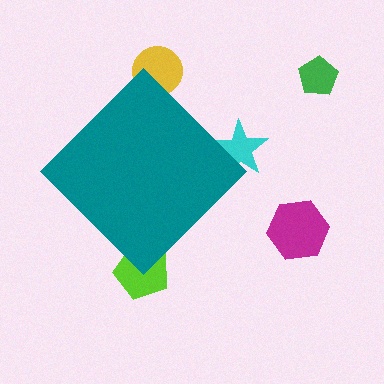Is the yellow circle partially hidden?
Yes, the yellow circle is partially hidden behind the teal diamond.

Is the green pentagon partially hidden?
No, the green pentagon is fully visible.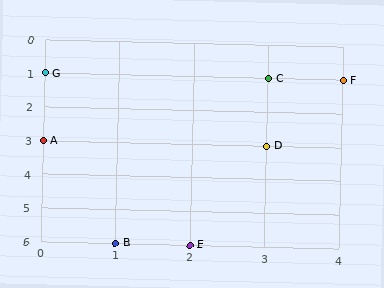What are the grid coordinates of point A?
Point A is at grid coordinates (0, 3).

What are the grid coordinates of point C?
Point C is at grid coordinates (3, 1).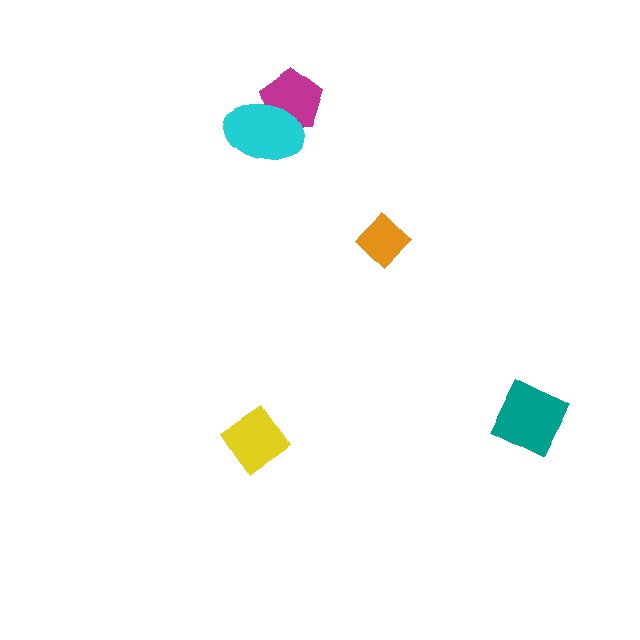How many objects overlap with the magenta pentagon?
1 object overlaps with the magenta pentagon.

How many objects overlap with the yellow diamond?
0 objects overlap with the yellow diamond.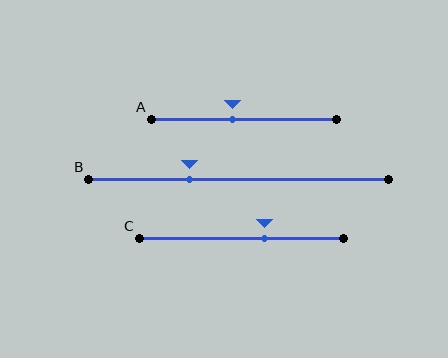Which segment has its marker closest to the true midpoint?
Segment A has its marker closest to the true midpoint.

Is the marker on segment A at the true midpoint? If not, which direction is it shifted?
No, the marker on segment A is shifted to the left by about 6% of the segment length.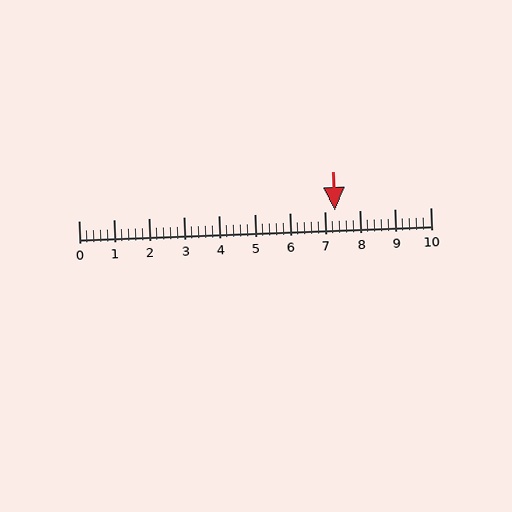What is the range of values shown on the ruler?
The ruler shows values from 0 to 10.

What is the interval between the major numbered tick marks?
The major tick marks are spaced 1 units apart.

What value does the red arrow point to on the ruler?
The red arrow points to approximately 7.3.